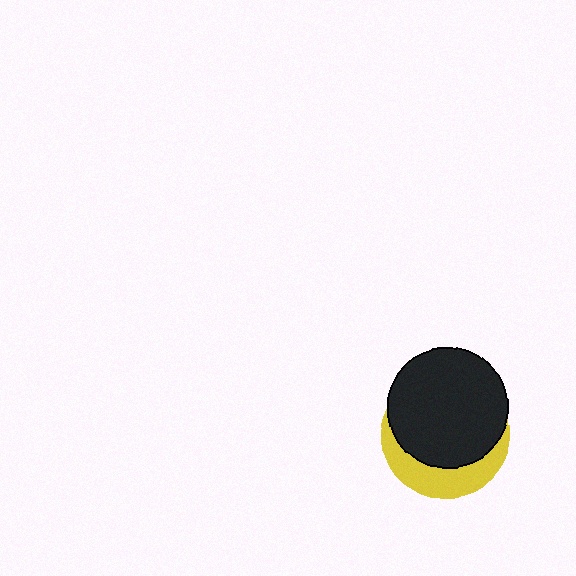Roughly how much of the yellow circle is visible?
A small part of it is visible (roughly 31%).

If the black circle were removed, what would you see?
You would see the complete yellow circle.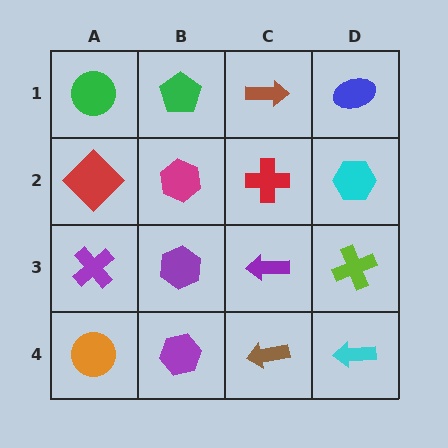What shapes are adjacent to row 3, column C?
A red cross (row 2, column C), a brown arrow (row 4, column C), a purple hexagon (row 3, column B), a lime cross (row 3, column D).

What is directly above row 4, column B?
A purple hexagon.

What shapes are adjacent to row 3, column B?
A magenta hexagon (row 2, column B), a purple hexagon (row 4, column B), a purple cross (row 3, column A), a purple arrow (row 3, column C).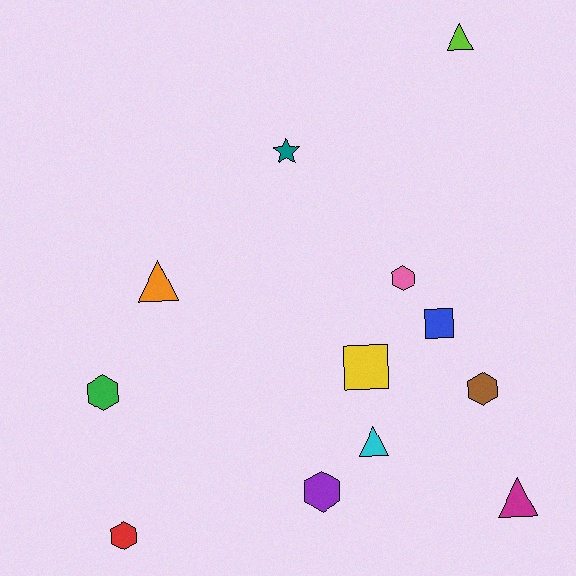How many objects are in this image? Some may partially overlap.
There are 12 objects.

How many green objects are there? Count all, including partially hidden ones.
There is 1 green object.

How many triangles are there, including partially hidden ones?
There are 4 triangles.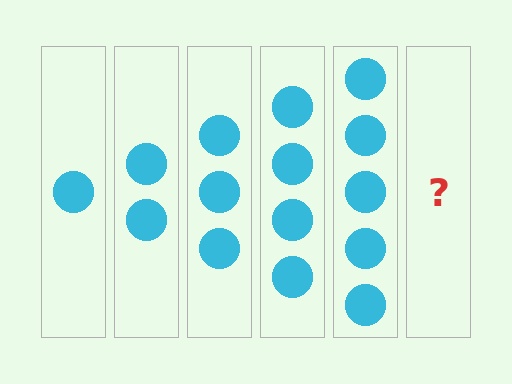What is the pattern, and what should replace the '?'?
The pattern is that each step adds one more circle. The '?' should be 6 circles.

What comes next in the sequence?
The next element should be 6 circles.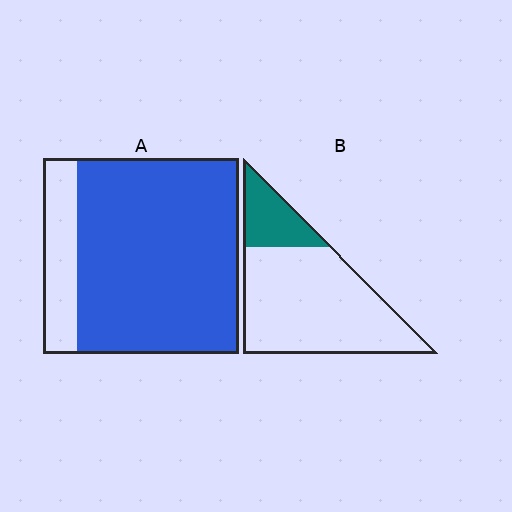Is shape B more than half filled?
No.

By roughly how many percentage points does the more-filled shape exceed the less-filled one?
By roughly 60 percentage points (A over B).